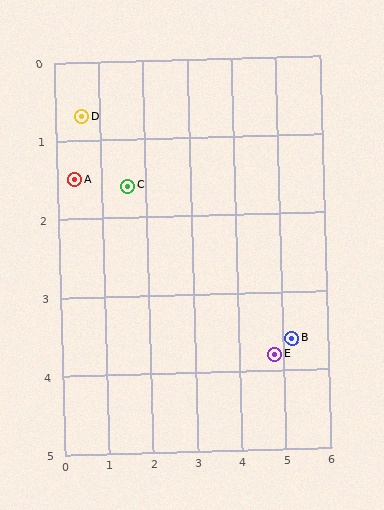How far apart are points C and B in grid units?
Points C and B are about 4.1 grid units apart.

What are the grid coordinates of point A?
Point A is at approximately (0.4, 1.5).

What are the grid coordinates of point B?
Point B is at approximately (5.2, 3.6).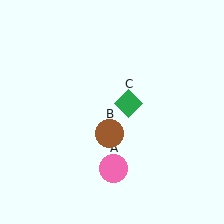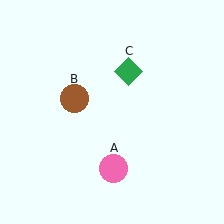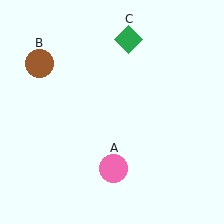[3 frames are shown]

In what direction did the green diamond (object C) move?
The green diamond (object C) moved up.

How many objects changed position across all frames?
2 objects changed position: brown circle (object B), green diamond (object C).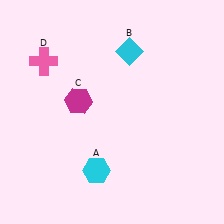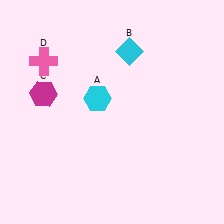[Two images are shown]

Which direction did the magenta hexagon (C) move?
The magenta hexagon (C) moved left.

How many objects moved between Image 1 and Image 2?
2 objects moved between the two images.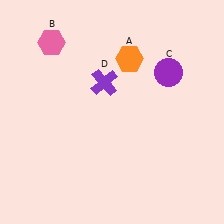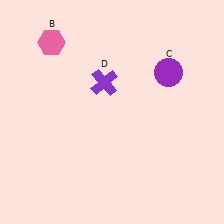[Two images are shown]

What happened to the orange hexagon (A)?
The orange hexagon (A) was removed in Image 2. It was in the top-right area of Image 1.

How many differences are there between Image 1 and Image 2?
There is 1 difference between the two images.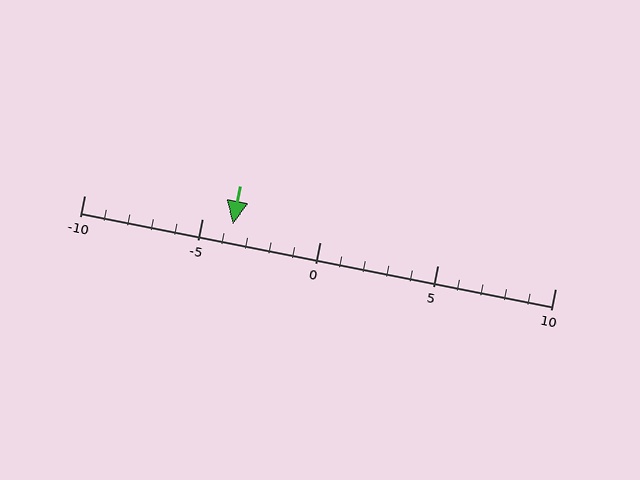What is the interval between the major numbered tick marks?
The major tick marks are spaced 5 units apart.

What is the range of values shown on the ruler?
The ruler shows values from -10 to 10.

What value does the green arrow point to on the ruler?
The green arrow points to approximately -4.